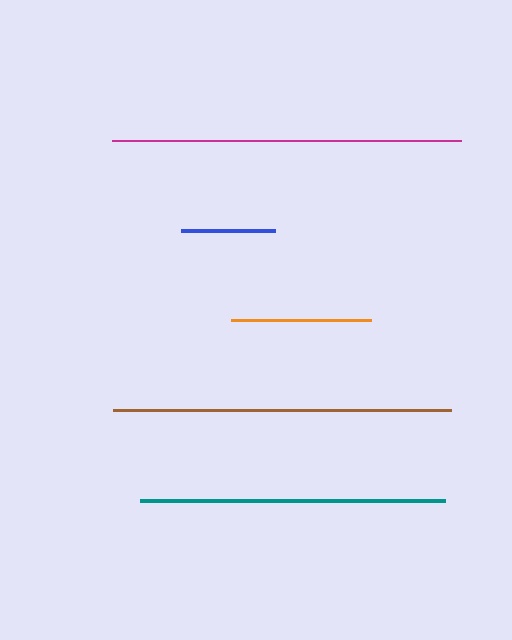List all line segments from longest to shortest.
From longest to shortest: magenta, brown, teal, orange, blue.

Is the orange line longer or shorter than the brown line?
The brown line is longer than the orange line.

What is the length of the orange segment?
The orange segment is approximately 141 pixels long.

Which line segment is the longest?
The magenta line is the longest at approximately 349 pixels.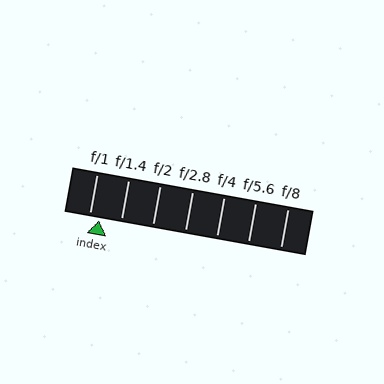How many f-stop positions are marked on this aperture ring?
There are 7 f-stop positions marked.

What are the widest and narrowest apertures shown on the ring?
The widest aperture shown is f/1 and the narrowest is f/8.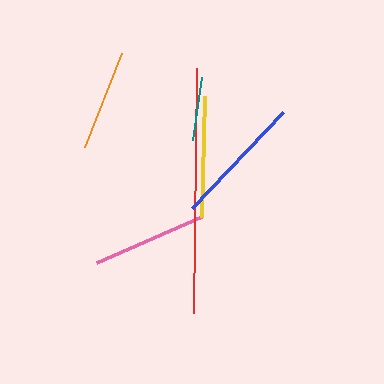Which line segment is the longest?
The red line is the longest at approximately 245 pixels.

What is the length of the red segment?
The red segment is approximately 245 pixels long.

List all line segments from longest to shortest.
From longest to shortest: red, blue, yellow, pink, orange, teal.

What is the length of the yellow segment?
The yellow segment is approximately 121 pixels long.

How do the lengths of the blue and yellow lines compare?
The blue and yellow lines are approximately the same length.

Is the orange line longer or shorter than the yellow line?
The yellow line is longer than the orange line.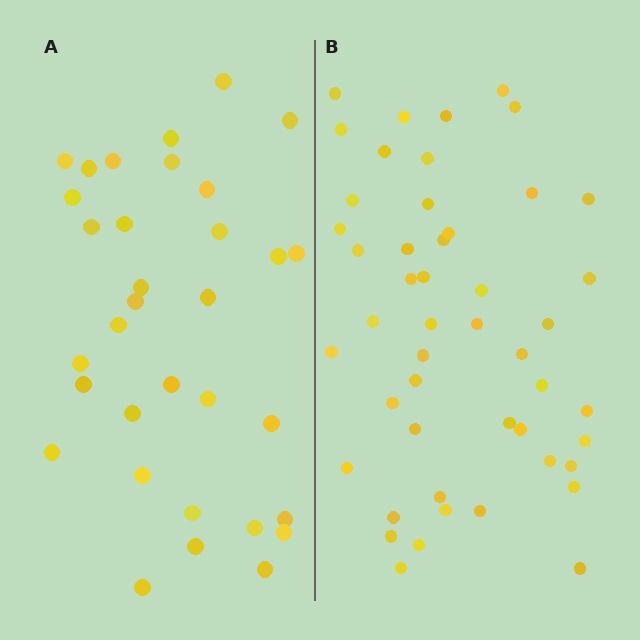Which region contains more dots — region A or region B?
Region B (the right region) has more dots.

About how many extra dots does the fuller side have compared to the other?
Region B has approximately 15 more dots than region A.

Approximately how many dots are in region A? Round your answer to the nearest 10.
About 30 dots. (The exact count is 33, which rounds to 30.)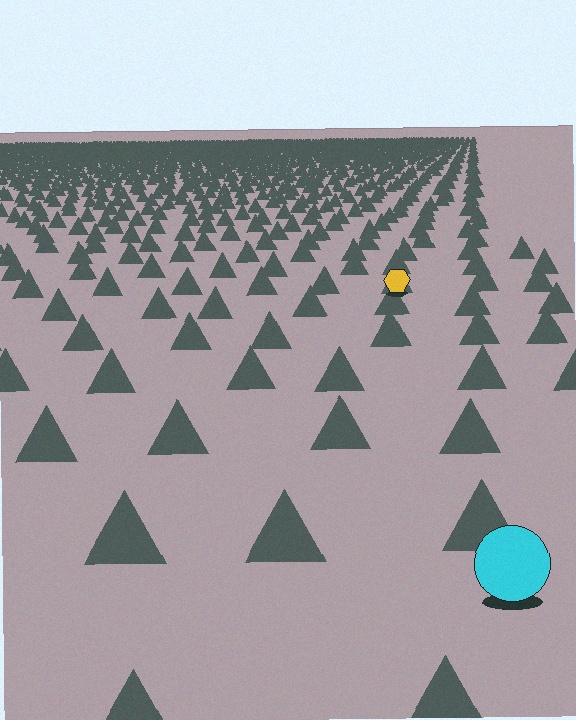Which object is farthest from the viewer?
The yellow hexagon is farthest from the viewer. It appears smaller and the ground texture around it is denser.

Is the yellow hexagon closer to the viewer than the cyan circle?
No. The cyan circle is closer — you can tell from the texture gradient: the ground texture is coarser near it.